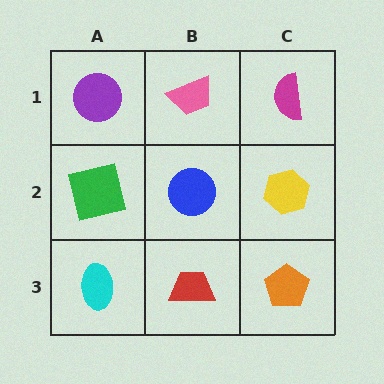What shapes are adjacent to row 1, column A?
A green square (row 2, column A), a pink trapezoid (row 1, column B).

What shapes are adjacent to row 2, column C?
A magenta semicircle (row 1, column C), an orange pentagon (row 3, column C), a blue circle (row 2, column B).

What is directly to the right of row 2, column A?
A blue circle.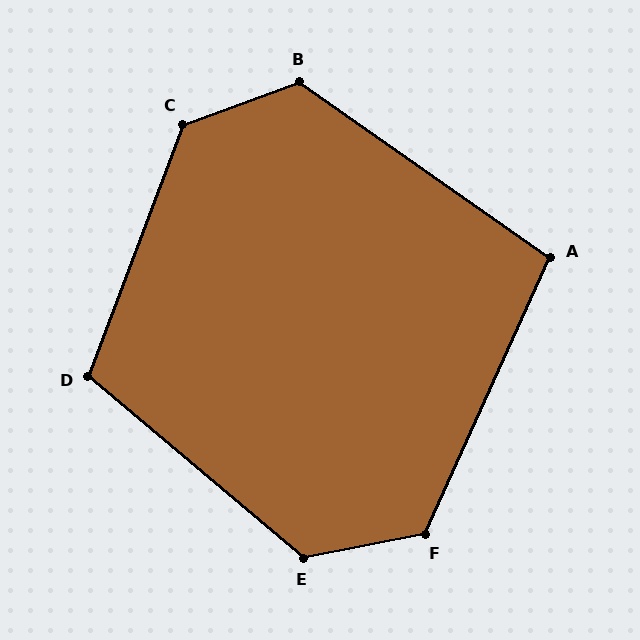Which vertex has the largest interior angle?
C, at approximately 131 degrees.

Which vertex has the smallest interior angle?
A, at approximately 101 degrees.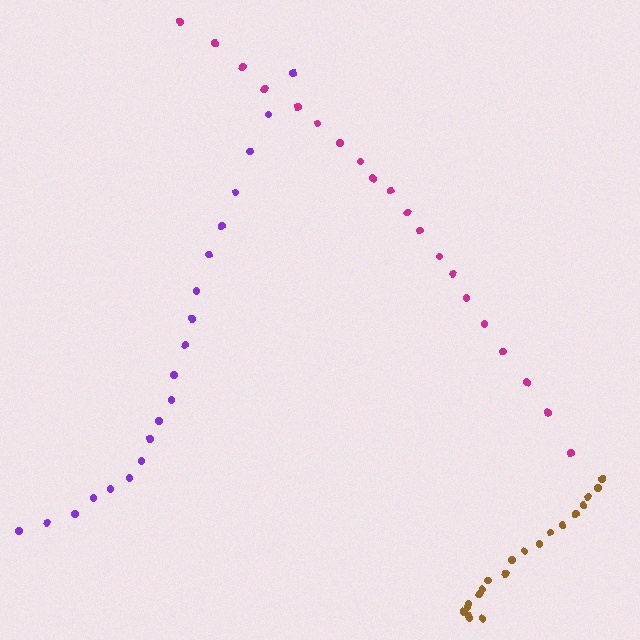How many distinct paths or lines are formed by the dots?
There are 3 distinct paths.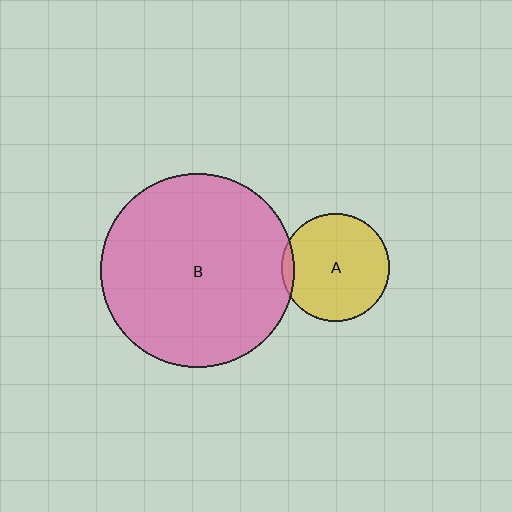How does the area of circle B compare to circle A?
Approximately 3.2 times.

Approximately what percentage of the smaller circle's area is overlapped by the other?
Approximately 5%.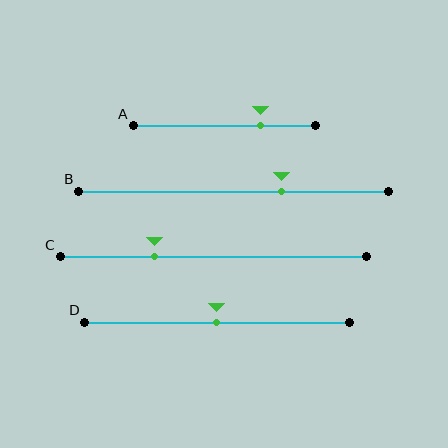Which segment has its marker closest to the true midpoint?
Segment D has its marker closest to the true midpoint.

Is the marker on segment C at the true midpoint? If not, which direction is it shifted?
No, the marker on segment C is shifted to the left by about 19% of the segment length.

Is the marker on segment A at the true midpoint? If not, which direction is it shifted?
No, the marker on segment A is shifted to the right by about 20% of the segment length.